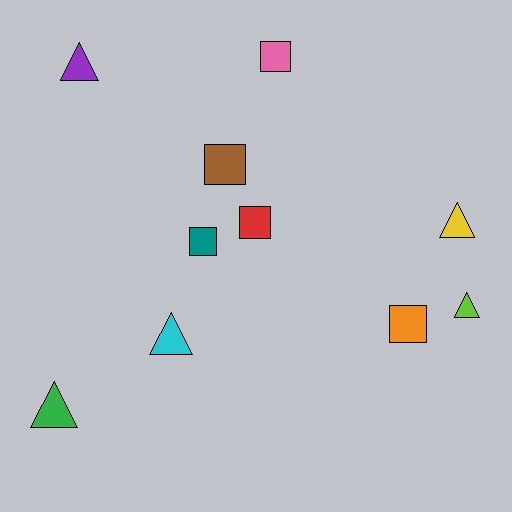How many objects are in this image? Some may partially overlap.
There are 10 objects.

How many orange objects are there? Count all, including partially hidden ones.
There is 1 orange object.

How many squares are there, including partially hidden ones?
There are 5 squares.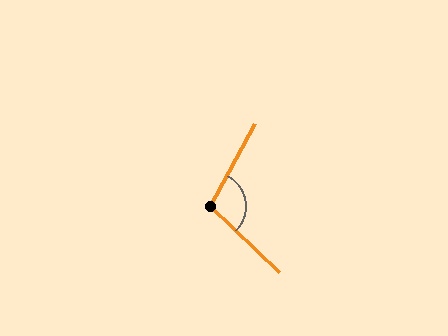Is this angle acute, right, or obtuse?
It is obtuse.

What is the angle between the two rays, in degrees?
Approximately 106 degrees.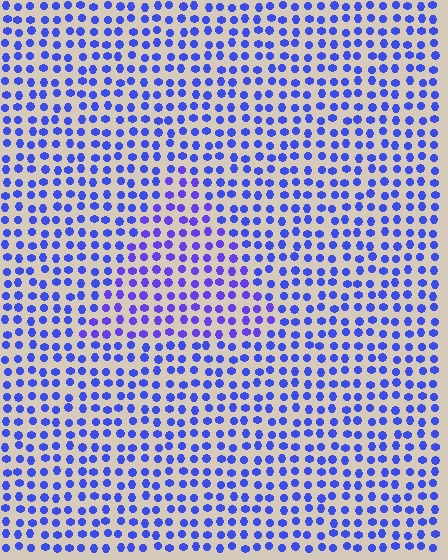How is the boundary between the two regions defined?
The boundary is defined purely by a slight shift in hue (about 20 degrees). Spacing, size, and orientation are identical on both sides.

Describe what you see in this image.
The image is filled with small blue elements in a uniform arrangement. A triangle-shaped region is visible where the elements are tinted to a slightly different hue, forming a subtle color boundary.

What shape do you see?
I see a triangle.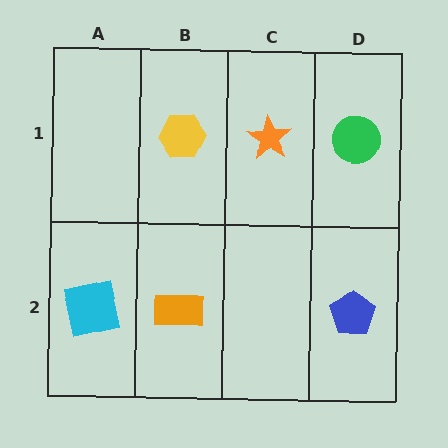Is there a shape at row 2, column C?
No, that cell is empty.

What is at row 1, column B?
A yellow hexagon.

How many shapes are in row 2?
3 shapes.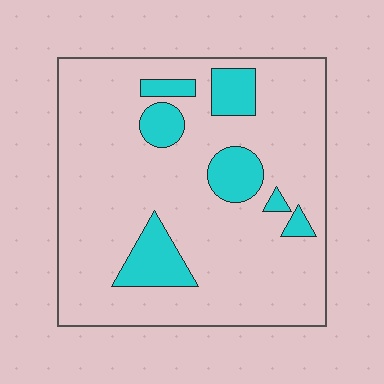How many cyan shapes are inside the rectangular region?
7.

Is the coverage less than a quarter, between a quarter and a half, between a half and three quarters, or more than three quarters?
Less than a quarter.